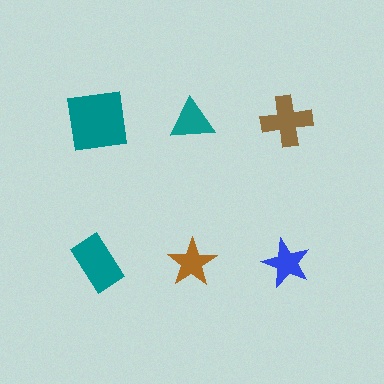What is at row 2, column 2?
A brown star.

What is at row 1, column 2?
A teal triangle.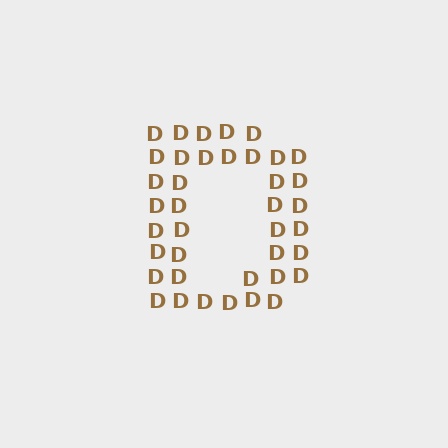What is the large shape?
The large shape is the letter D.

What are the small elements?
The small elements are letter D's.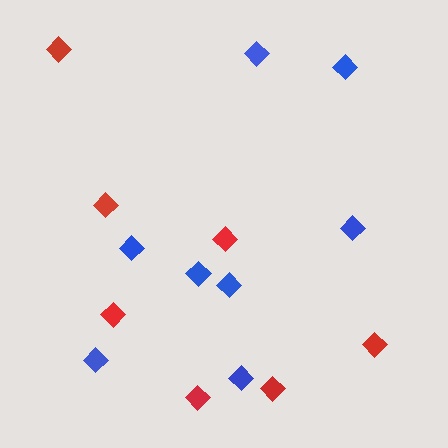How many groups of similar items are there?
There are 2 groups: one group of red diamonds (7) and one group of blue diamonds (8).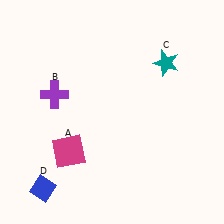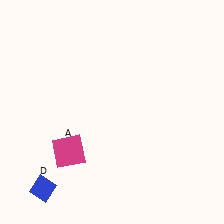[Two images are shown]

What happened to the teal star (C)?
The teal star (C) was removed in Image 2. It was in the top-right area of Image 1.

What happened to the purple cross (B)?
The purple cross (B) was removed in Image 2. It was in the top-left area of Image 1.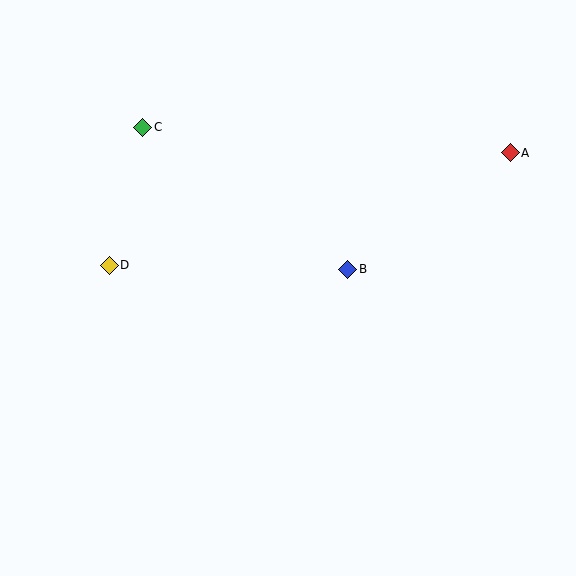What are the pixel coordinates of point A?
Point A is at (510, 153).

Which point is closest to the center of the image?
Point B at (348, 269) is closest to the center.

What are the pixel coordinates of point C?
Point C is at (143, 127).